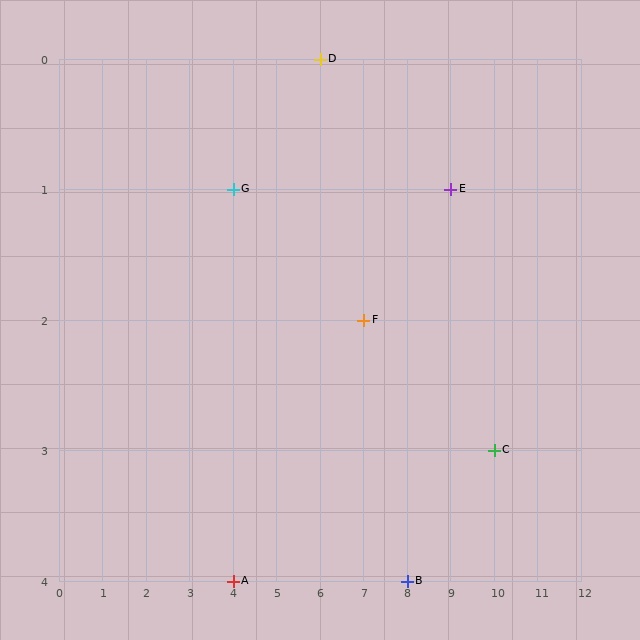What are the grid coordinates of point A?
Point A is at grid coordinates (4, 4).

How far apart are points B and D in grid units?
Points B and D are 2 columns and 4 rows apart (about 4.5 grid units diagonally).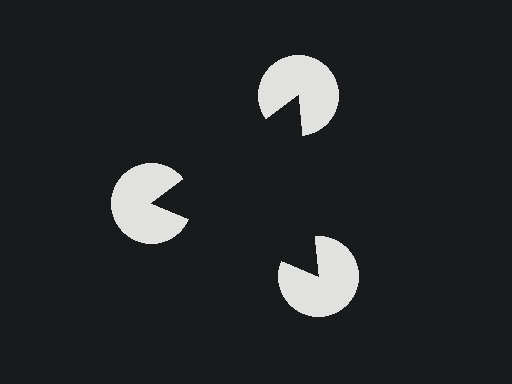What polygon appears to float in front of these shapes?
An illusory triangle — its edges are inferred from the aligned wedge cuts in the pac-man discs, not physically drawn.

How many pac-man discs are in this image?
There are 3 — one at each vertex of the illusory triangle.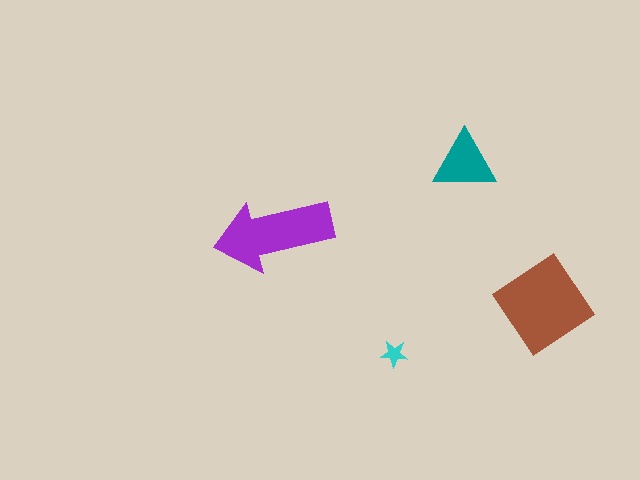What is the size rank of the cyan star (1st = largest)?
4th.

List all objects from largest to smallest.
The brown diamond, the purple arrow, the teal triangle, the cyan star.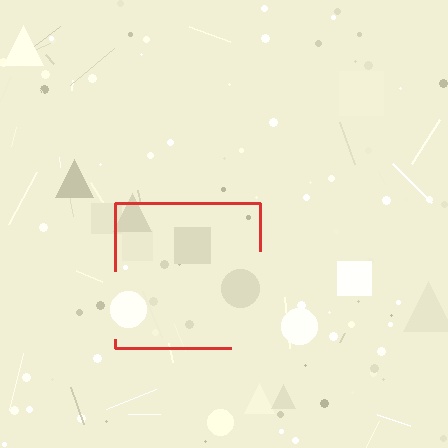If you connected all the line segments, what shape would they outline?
They would outline a square.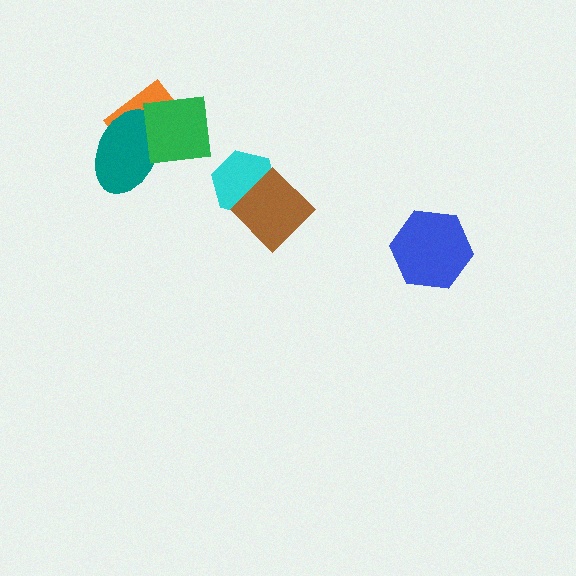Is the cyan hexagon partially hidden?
Yes, it is partially covered by another shape.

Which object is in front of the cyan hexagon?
The brown diamond is in front of the cyan hexagon.